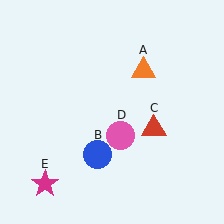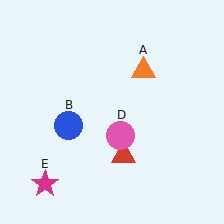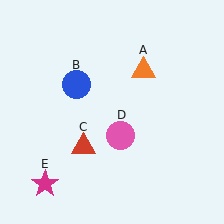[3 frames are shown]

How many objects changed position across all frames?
2 objects changed position: blue circle (object B), red triangle (object C).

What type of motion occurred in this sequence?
The blue circle (object B), red triangle (object C) rotated clockwise around the center of the scene.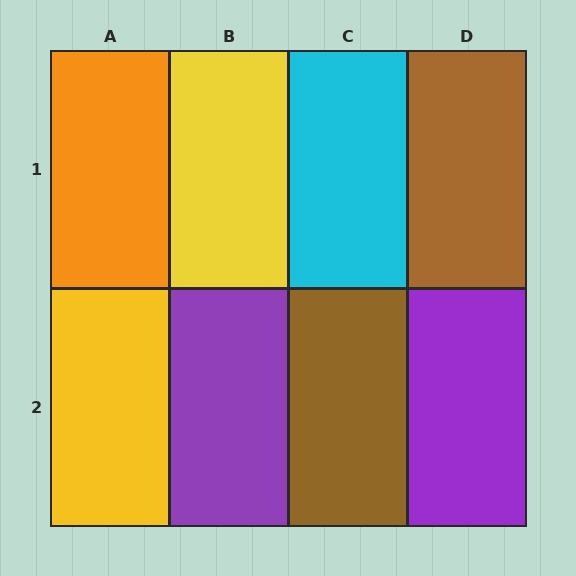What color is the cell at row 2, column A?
Yellow.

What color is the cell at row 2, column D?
Purple.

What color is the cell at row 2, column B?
Purple.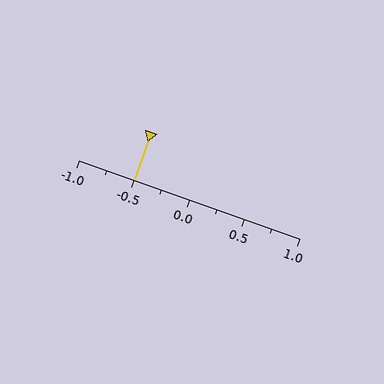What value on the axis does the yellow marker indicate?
The marker indicates approximately -0.5.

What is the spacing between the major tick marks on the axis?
The major ticks are spaced 0.5 apart.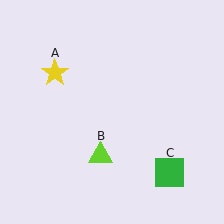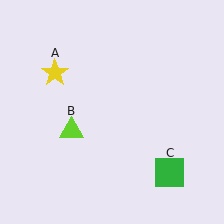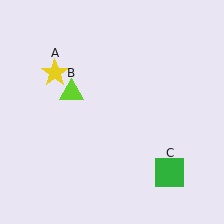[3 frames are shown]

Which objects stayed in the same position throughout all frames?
Yellow star (object A) and green square (object C) remained stationary.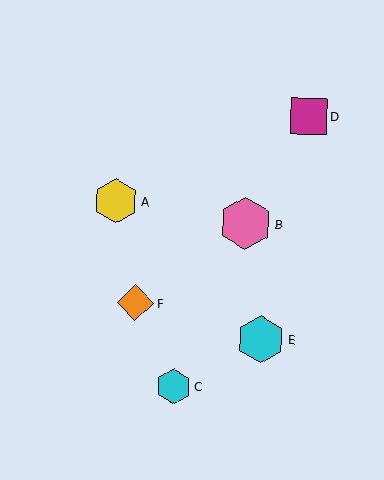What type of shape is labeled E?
Shape E is a cyan hexagon.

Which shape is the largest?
The pink hexagon (labeled B) is the largest.